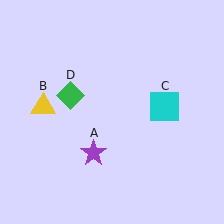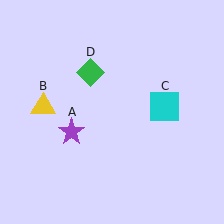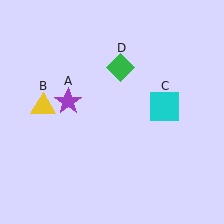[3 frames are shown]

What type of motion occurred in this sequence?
The purple star (object A), green diamond (object D) rotated clockwise around the center of the scene.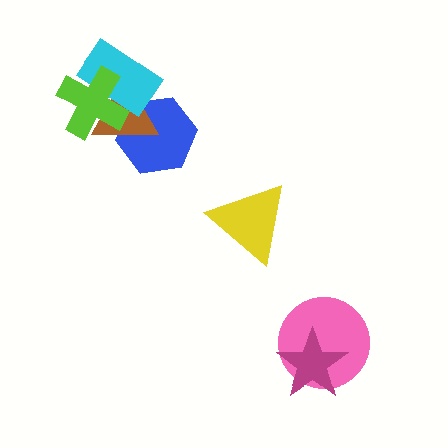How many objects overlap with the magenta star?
1 object overlaps with the magenta star.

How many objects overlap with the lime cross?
2 objects overlap with the lime cross.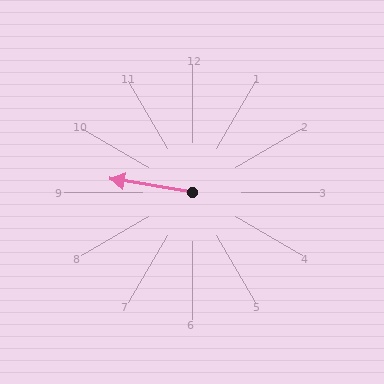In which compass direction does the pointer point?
West.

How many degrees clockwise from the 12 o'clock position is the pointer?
Approximately 279 degrees.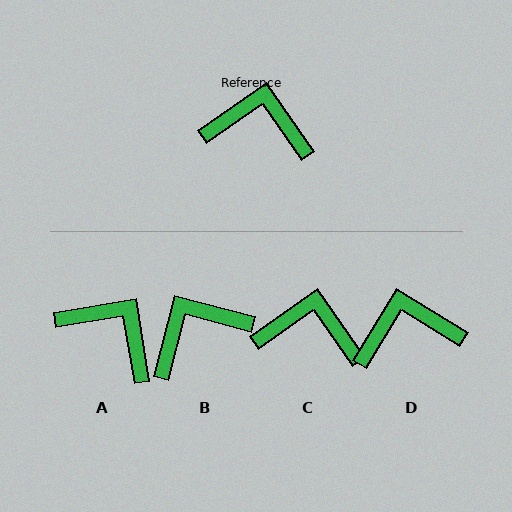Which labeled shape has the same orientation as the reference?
C.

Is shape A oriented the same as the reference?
No, it is off by about 25 degrees.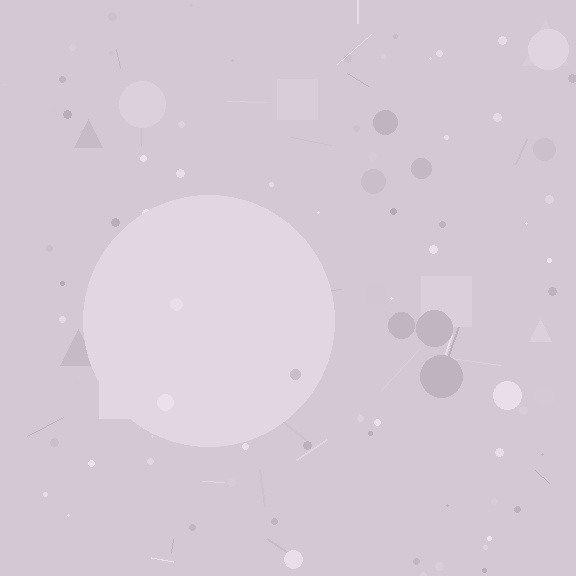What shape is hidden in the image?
A circle is hidden in the image.